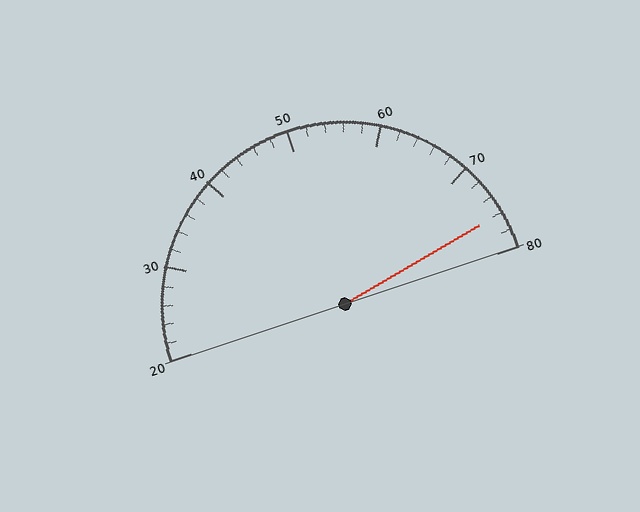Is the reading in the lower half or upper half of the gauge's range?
The reading is in the upper half of the range (20 to 80).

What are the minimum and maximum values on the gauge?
The gauge ranges from 20 to 80.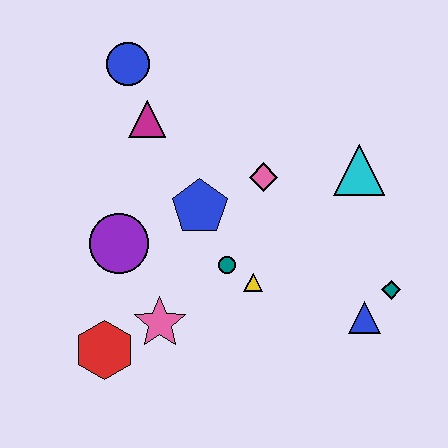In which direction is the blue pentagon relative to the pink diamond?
The blue pentagon is to the left of the pink diamond.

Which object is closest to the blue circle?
The magenta triangle is closest to the blue circle.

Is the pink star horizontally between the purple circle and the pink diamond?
Yes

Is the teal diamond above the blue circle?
No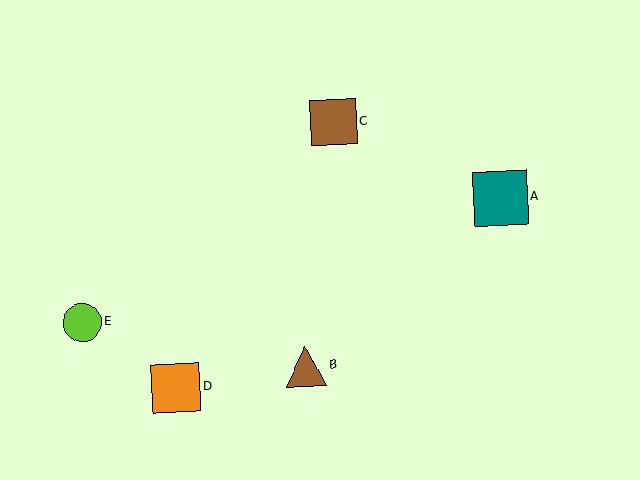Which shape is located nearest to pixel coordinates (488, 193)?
The teal square (labeled A) at (500, 198) is nearest to that location.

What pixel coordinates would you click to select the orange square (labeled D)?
Click at (176, 388) to select the orange square D.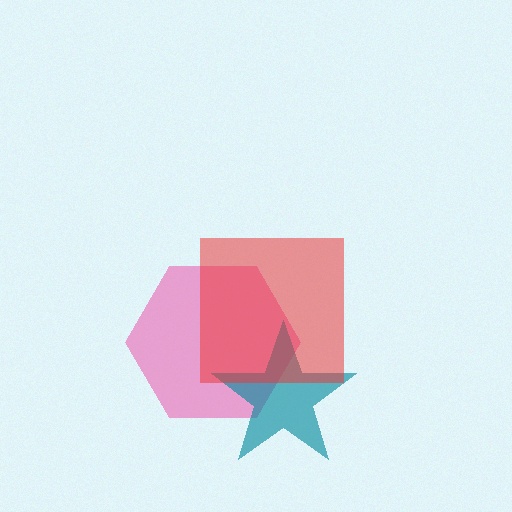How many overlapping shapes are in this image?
There are 3 overlapping shapes in the image.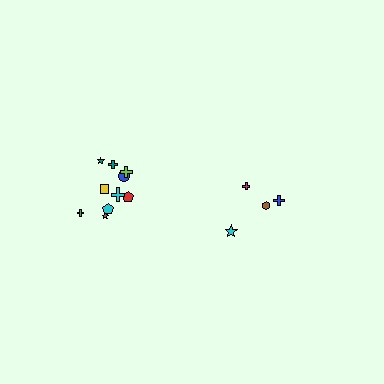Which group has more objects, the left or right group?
The left group.